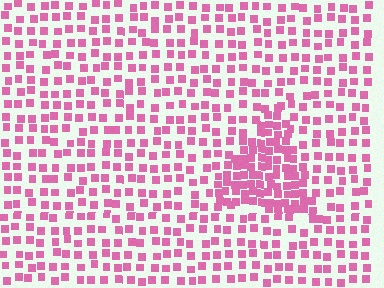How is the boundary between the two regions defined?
The boundary is defined by a change in element density (approximately 2.1x ratio). All elements are the same color, size, and shape.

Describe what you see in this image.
The image contains small pink elements arranged at two different densities. A triangle-shaped region is visible where the elements are more densely packed than the surrounding area.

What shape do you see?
I see a triangle.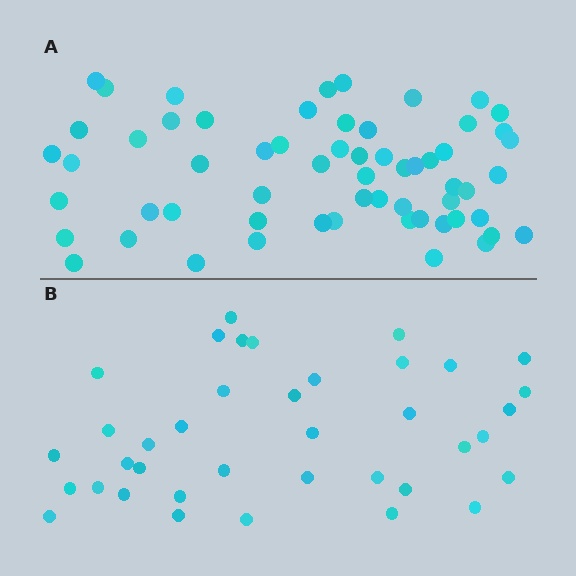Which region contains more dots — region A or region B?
Region A (the top region) has more dots.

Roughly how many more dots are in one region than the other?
Region A has approximately 20 more dots than region B.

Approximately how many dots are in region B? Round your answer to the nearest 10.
About 40 dots. (The exact count is 38, which rounds to 40.)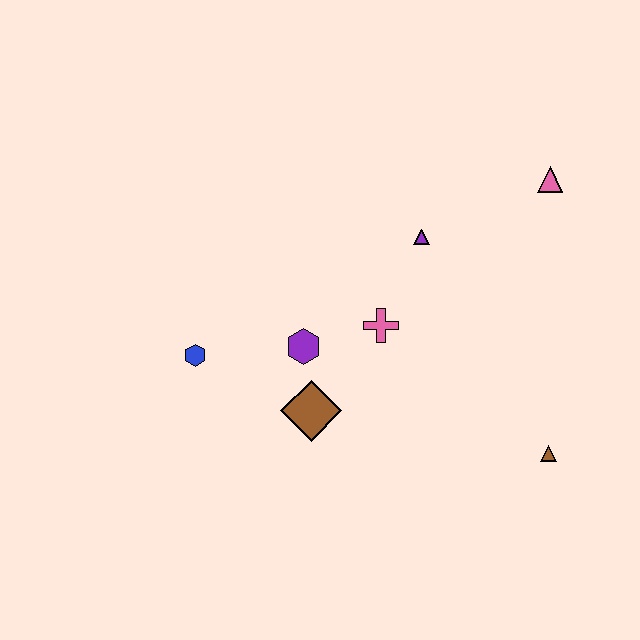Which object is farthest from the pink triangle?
The blue hexagon is farthest from the pink triangle.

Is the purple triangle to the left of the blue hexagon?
No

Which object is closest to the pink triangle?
The purple triangle is closest to the pink triangle.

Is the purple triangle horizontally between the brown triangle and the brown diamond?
Yes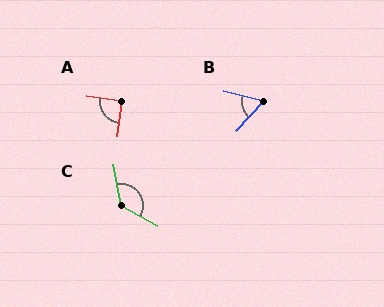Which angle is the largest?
C, at approximately 129 degrees.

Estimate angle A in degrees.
Approximately 92 degrees.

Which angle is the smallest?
B, at approximately 61 degrees.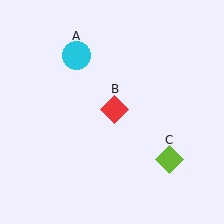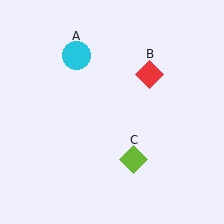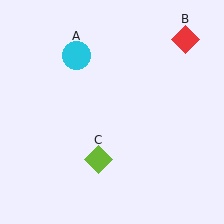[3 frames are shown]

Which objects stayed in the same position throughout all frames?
Cyan circle (object A) remained stationary.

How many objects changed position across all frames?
2 objects changed position: red diamond (object B), lime diamond (object C).